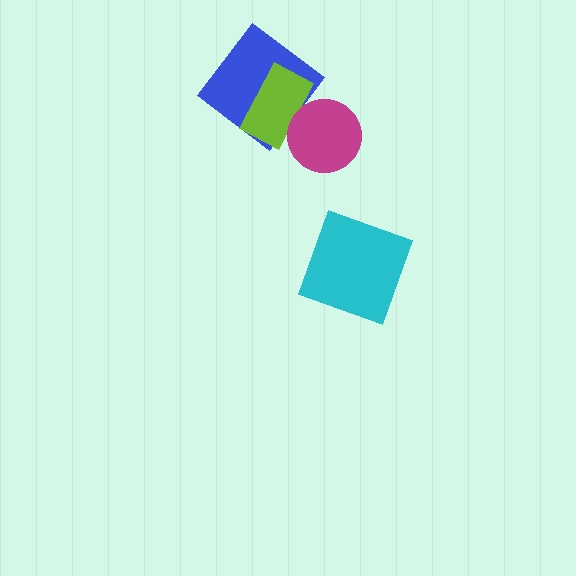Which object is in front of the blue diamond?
The lime rectangle is in front of the blue diamond.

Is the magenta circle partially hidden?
No, no other shape covers it.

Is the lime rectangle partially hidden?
Yes, it is partially covered by another shape.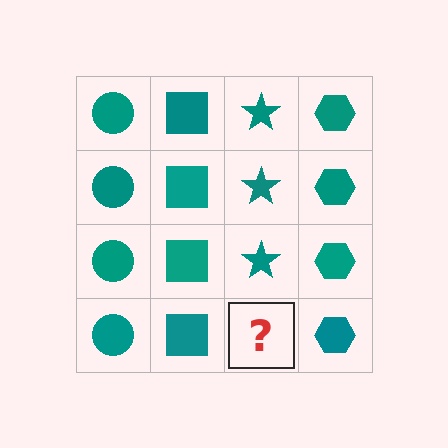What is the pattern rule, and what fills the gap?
The rule is that each column has a consistent shape. The gap should be filled with a teal star.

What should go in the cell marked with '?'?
The missing cell should contain a teal star.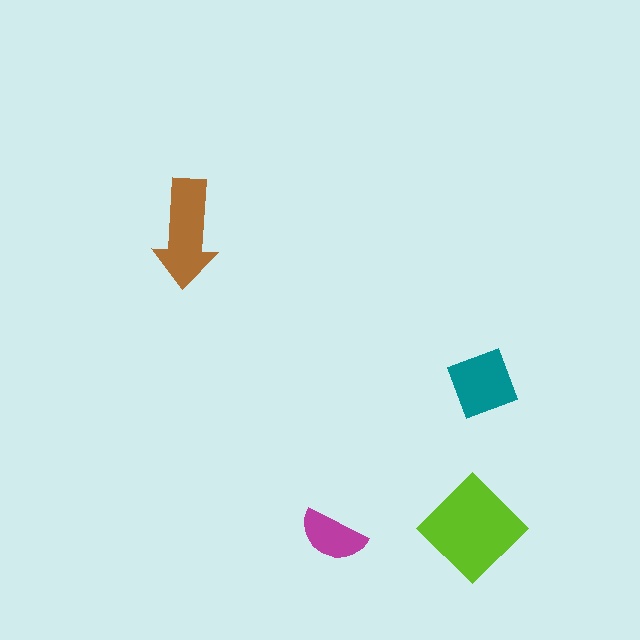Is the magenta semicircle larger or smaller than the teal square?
Smaller.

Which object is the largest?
The lime diamond.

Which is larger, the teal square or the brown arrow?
The brown arrow.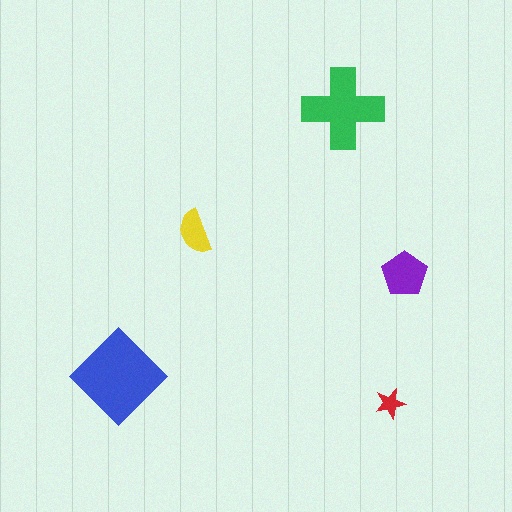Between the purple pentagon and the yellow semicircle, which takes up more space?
The purple pentagon.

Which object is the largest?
The blue diamond.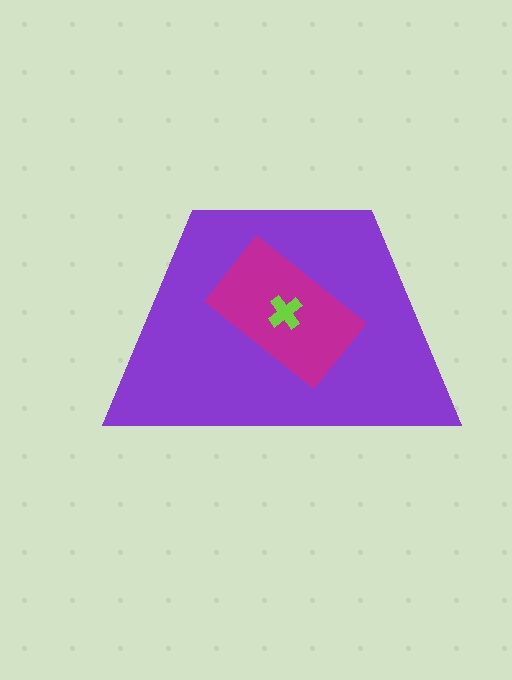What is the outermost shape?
The purple trapezoid.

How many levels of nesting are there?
3.